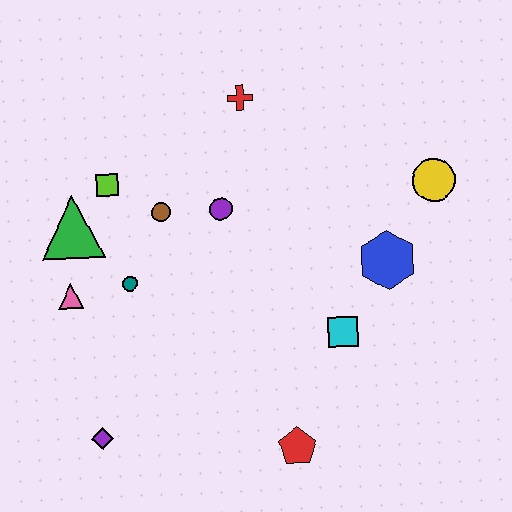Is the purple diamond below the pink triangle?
Yes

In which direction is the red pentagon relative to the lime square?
The red pentagon is below the lime square.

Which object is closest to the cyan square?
The blue hexagon is closest to the cyan square.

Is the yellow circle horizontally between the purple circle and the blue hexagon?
No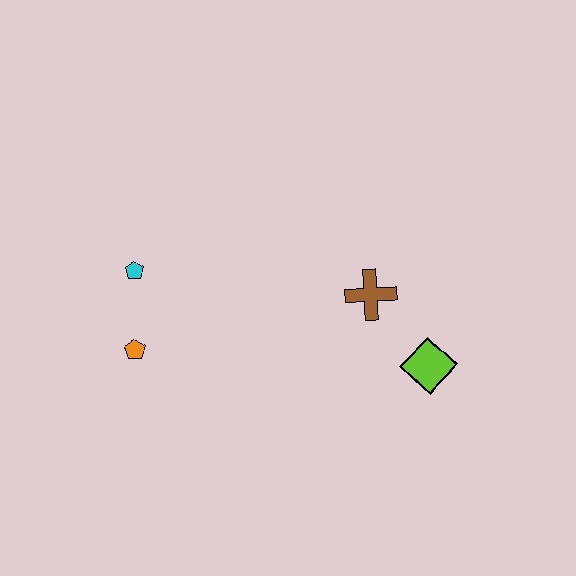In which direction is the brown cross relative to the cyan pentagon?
The brown cross is to the right of the cyan pentagon.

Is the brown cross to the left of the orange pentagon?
No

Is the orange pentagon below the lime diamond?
No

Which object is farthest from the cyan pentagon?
The lime diamond is farthest from the cyan pentagon.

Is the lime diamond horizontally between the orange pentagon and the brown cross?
No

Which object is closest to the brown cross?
The lime diamond is closest to the brown cross.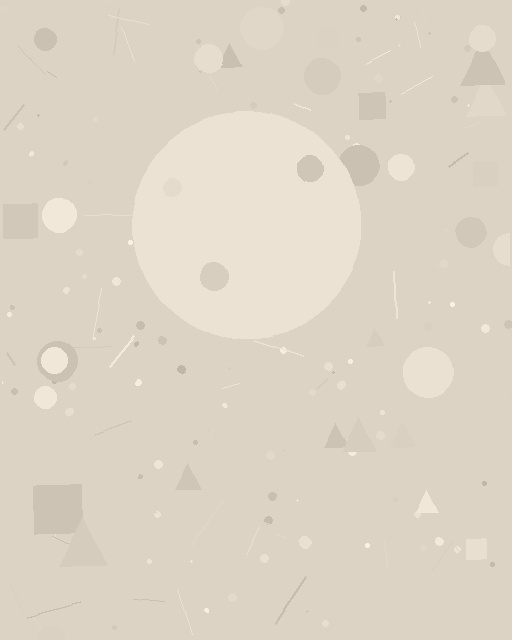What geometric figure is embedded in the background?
A circle is embedded in the background.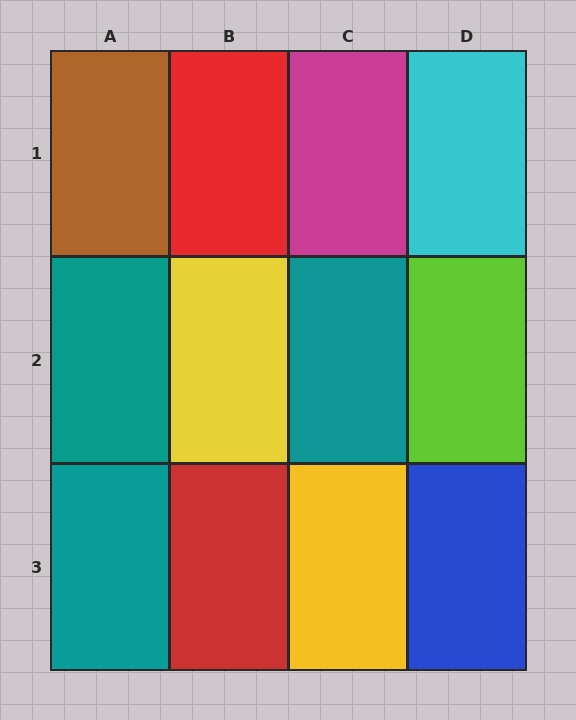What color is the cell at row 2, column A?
Teal.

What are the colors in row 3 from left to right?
Teal, red, yellow, blue.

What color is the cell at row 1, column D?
Cyan.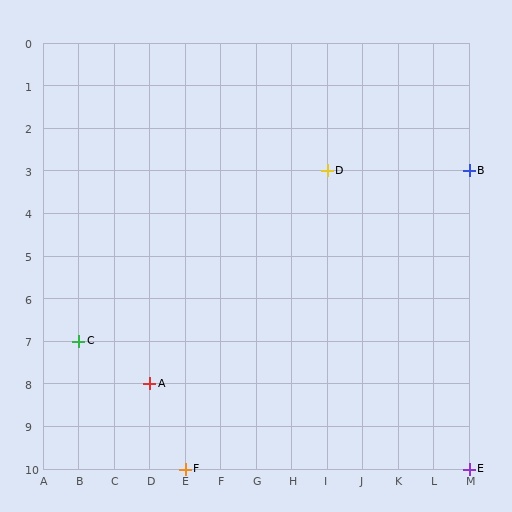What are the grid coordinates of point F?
Point F is at grid coordinates (E, 10).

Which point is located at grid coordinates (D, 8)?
Point A is at (D, 8).